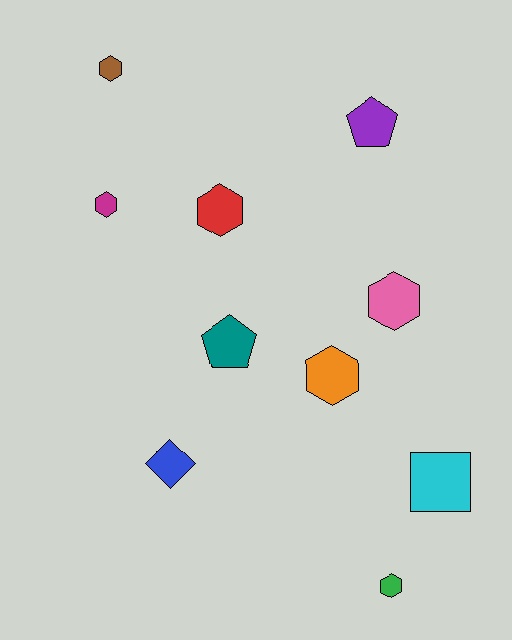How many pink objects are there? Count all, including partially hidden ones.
There is 1 pink object.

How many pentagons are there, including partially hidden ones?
There are 2 pentagons.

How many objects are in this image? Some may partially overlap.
There are 10 objects.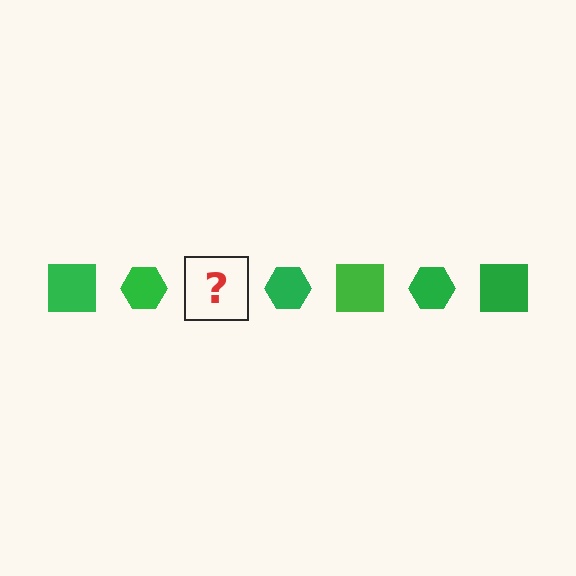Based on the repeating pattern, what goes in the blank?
The blank should be a green square.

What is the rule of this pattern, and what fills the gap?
The rule is that the pattern cycles through square, hexagon shapes in green. The gap should be filled with a green square.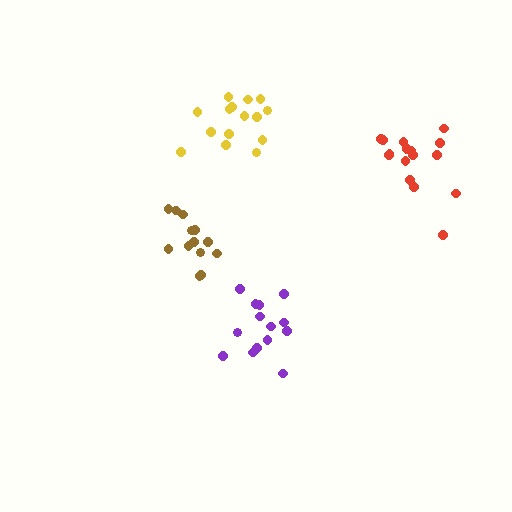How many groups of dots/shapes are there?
There are 4 groups.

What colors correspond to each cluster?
The clusters are colored: yellow, brown, red, purple.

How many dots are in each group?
Group 1: 15 dots, Group 2: 13 dots, Group 3: 16 dots, Group 4: 14 dots (58 total).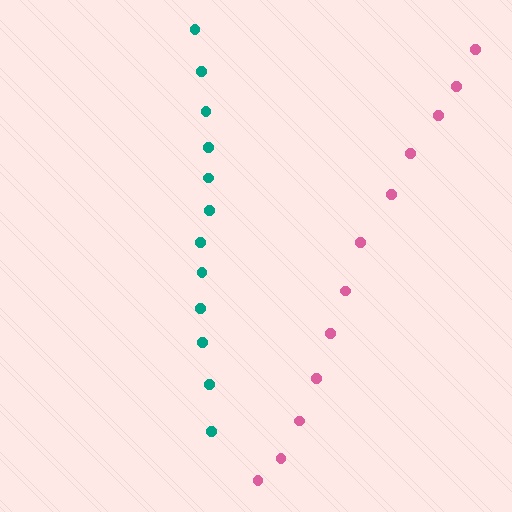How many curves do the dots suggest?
There are 2 distinct paths.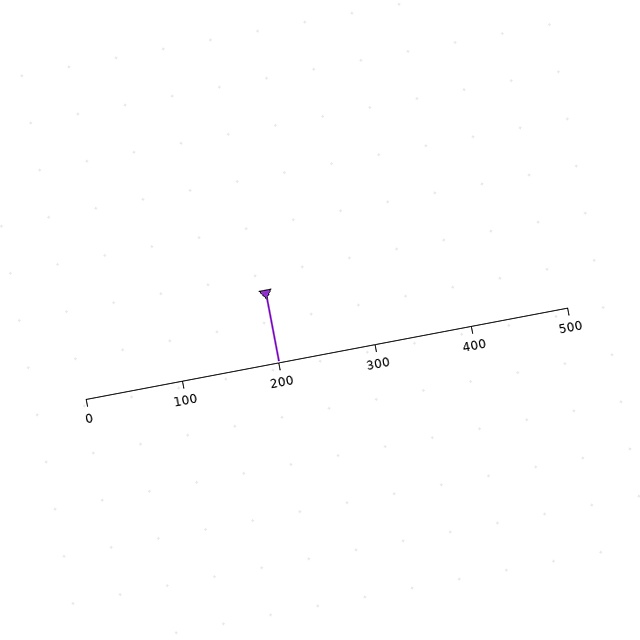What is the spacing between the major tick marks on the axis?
The major ticks are spaced 100 apart.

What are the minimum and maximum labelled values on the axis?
The axis runs from 0 to 500.